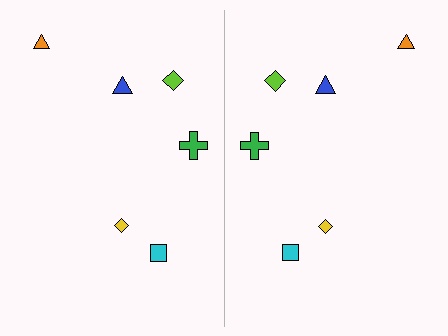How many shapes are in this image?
There are 12 shapes in this image.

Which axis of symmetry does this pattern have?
The pattern has a vertical axis of symmetry running through the center of the image.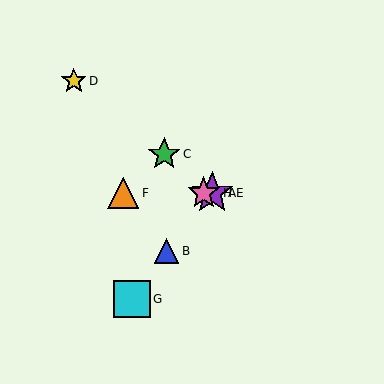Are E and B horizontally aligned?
No, E is at y≈193 and B is at y≈251.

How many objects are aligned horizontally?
4 objects (A, E, F, H) are aligned horizontally.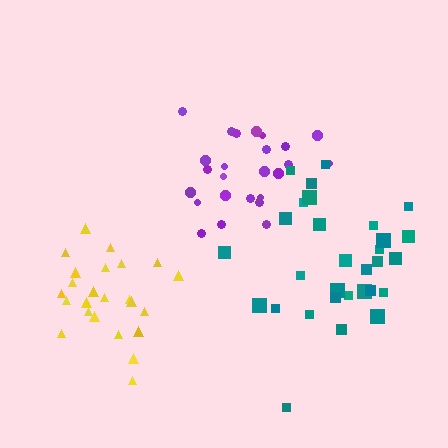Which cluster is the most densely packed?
Yellow.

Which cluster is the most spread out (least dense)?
Teal.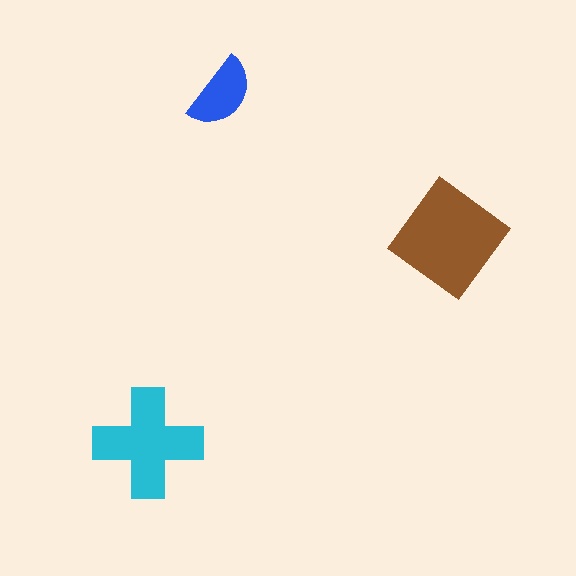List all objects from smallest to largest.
The blue semicircle, the cyan cross, the brown diamond.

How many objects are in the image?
There are 3 objects in the image.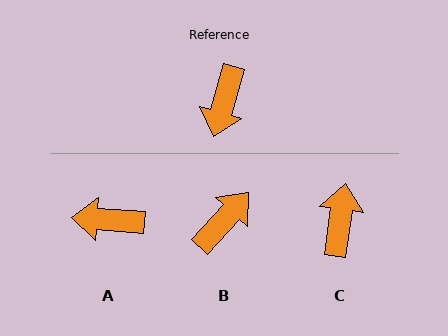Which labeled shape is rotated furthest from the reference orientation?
C, about 172 degrees away.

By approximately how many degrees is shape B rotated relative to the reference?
Approximately 154 degrees counter-clockwise.